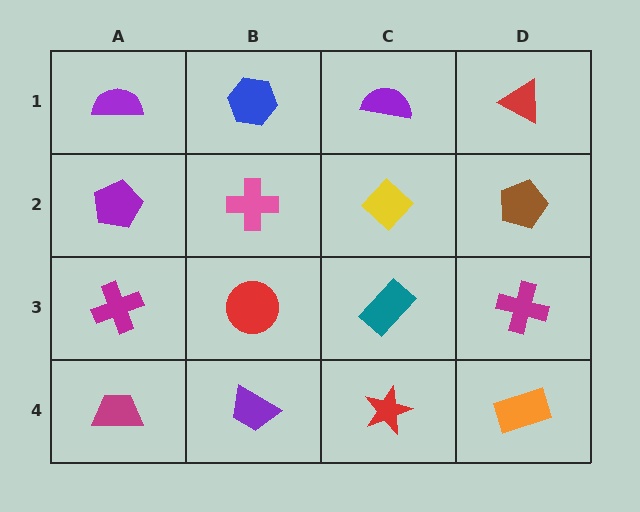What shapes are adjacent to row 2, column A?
A purple semicircle (row 1, column A), a magenta cross (row 3, column A), a pink cross (row 2, column B).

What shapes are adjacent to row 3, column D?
A brown pentagon (row 2, column D), an orange rectangle (row 4, column D), a teal rectangle (row 3, column C).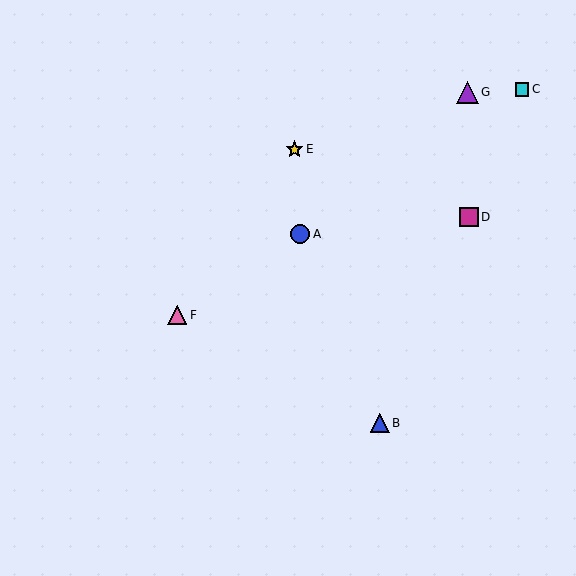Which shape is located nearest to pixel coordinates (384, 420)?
The blue triangle (labeled B) at (380, 423) is nearest to that location.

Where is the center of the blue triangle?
The center of the blue triangle is at (380, 423).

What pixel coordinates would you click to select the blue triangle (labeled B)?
Click at (380, 423) to select the blue triangle B.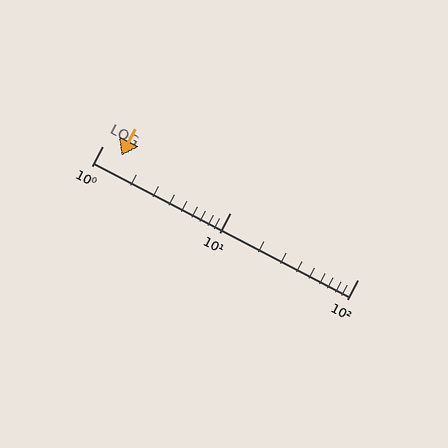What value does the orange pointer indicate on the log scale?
The pointer indicates approximately 1.4.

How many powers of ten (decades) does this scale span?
The scale spans 2 decades, from 1 to 100.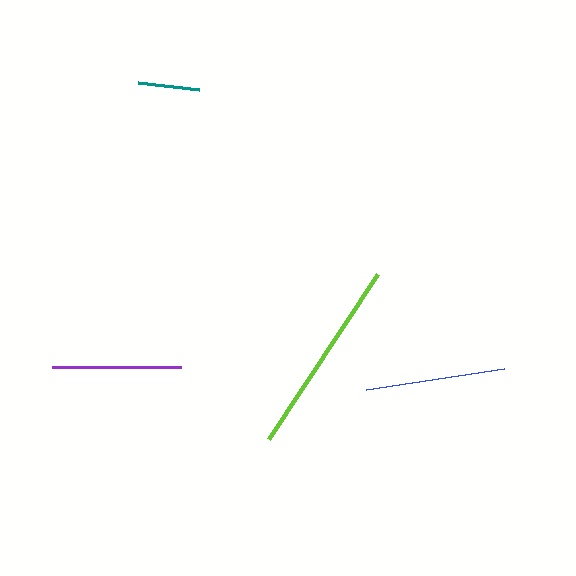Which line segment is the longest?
The lime line is the longest at approximately 198 pixels.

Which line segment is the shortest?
The teal line is the shortest at approximately 62 pixels.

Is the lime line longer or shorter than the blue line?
The lime line is longer than the blue line.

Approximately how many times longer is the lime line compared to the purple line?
The lime line is approximately 1.5 times the length of the purple line.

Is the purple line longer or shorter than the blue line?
The blue line is longer than the purple line.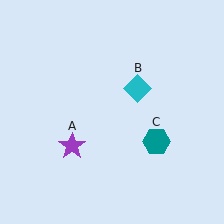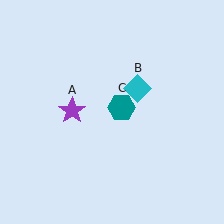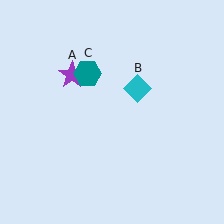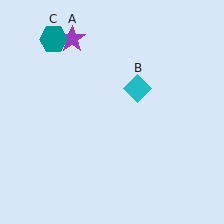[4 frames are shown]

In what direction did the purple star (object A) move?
The purple star (object A) moved up.